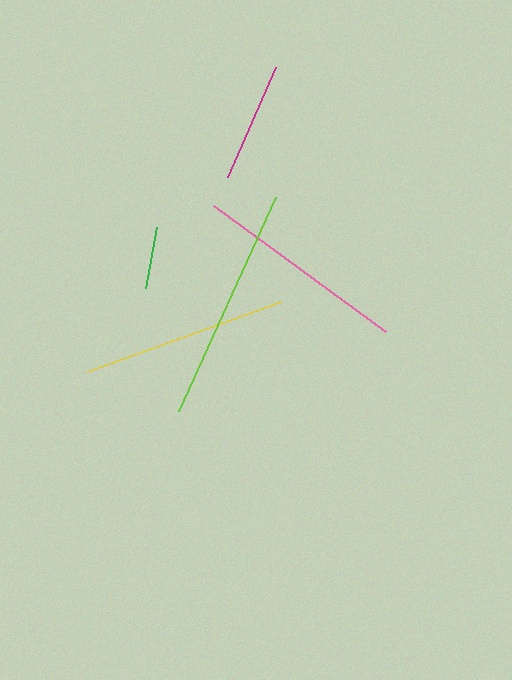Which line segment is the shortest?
The green line is the shortest at approximately 63 pixels.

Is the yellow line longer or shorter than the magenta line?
The yellow line is longer than the magenta line.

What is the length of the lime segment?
The lime segment is approximately 235 pixels long.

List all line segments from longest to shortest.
From longest to shortest: lime, pink, yellow, magenta, green.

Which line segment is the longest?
The lime line is the longest at approximately 235 pixels.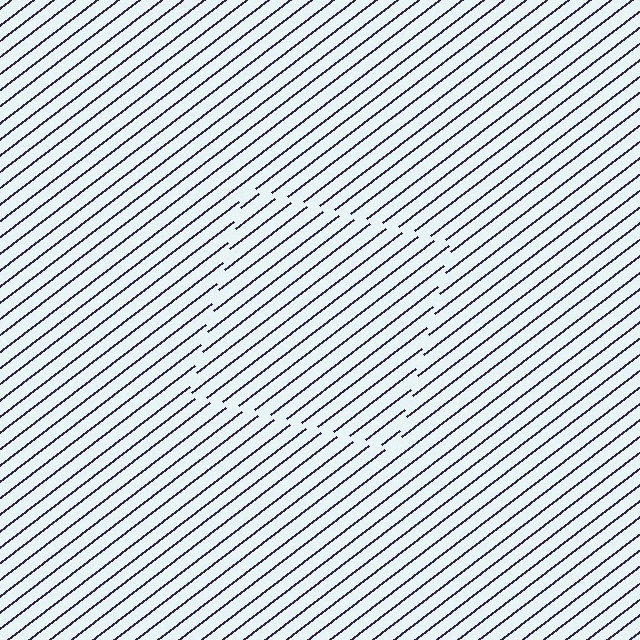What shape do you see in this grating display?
An illusory square. The interior of the shape contains the same grating, shifted by half a period — the contour is defined by the phase discontinuity where line-ends from the inner and outer gratings abut.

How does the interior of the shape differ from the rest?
The interior of the shape contains the same grating, shifted by half a period — the contour is defined by the phase discontinuity where line-ends from the inner and outer gratings abut.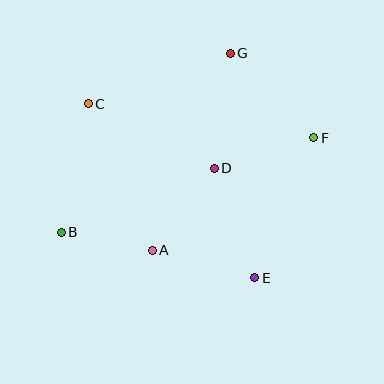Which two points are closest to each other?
Points A and B are closest to each other.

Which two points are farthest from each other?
Points B and F are farthest from each other.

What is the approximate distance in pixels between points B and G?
The distance between B and G is approximately 246 pixels.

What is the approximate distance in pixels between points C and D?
The distance between C and D is approximately 141 pixels.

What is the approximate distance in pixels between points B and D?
The distance between B and D is approximately 166 pixels.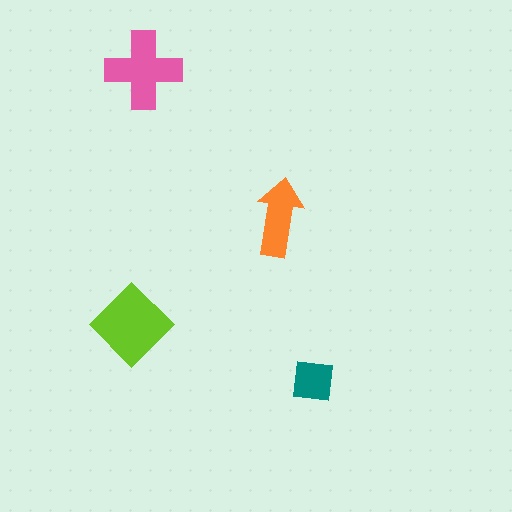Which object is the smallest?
The teal square.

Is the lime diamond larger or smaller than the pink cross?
Larger.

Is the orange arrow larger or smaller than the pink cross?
Smaller.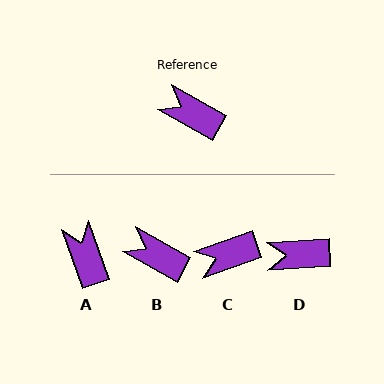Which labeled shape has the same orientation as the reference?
B.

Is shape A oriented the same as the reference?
No, it is off by about 42 degrees.